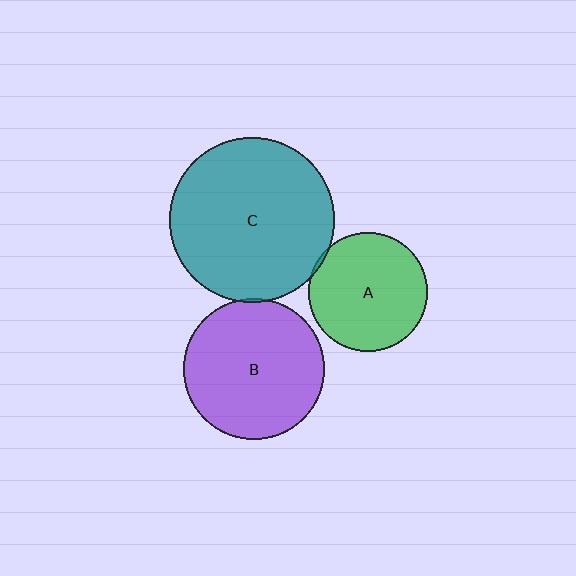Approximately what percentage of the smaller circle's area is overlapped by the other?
Approximately 5%.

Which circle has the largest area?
Circle C (teal).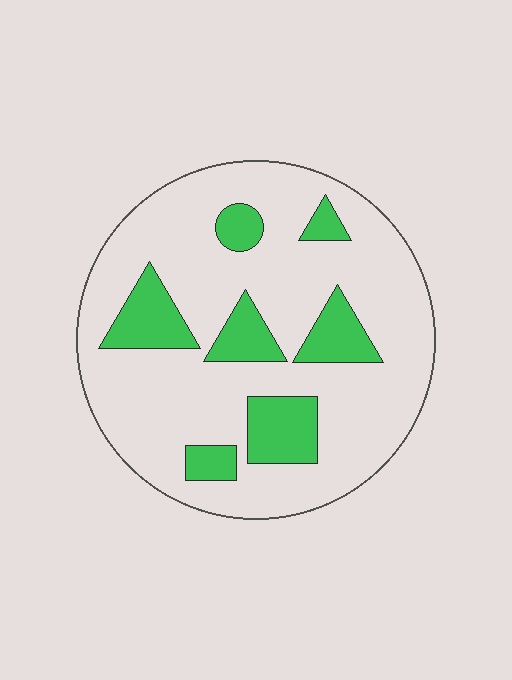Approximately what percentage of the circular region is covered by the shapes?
Approximately 20%.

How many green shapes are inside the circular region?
7.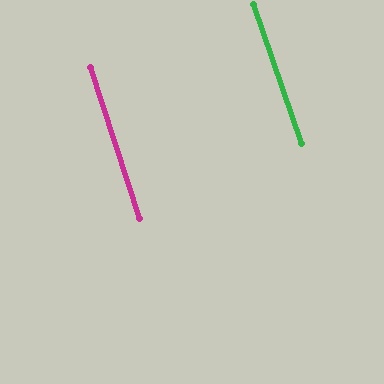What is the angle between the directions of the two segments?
Approximately 1 degree.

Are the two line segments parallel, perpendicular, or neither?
Parallel — their directions differ by only 1.1°.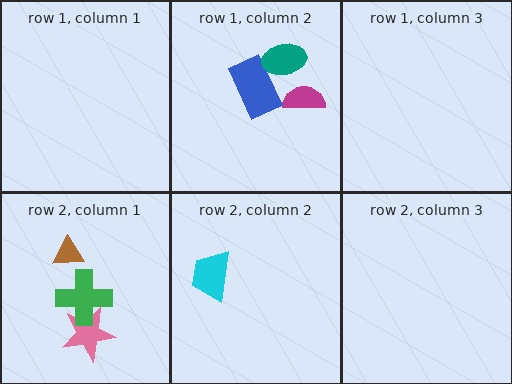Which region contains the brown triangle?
The row 2, column 1 region.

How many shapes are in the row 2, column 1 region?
3.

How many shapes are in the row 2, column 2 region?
1.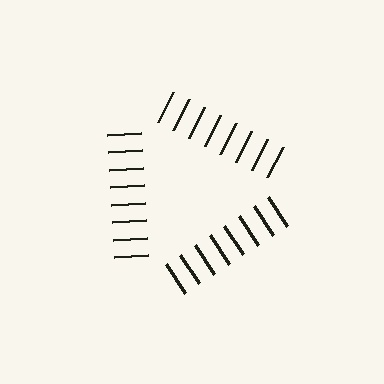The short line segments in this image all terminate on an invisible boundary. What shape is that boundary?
An illusory triangle — the line segments terminate on its edges but no continuous stroke is drawn.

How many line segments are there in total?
24 — 8 along each of the 3 edges.